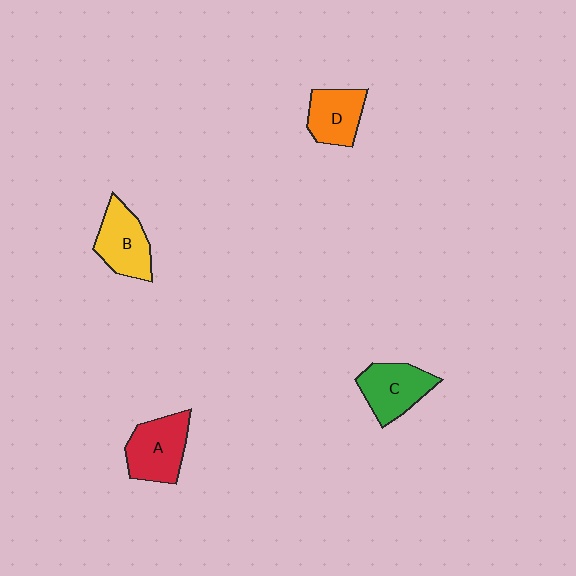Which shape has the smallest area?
Shape D (orange).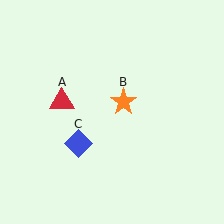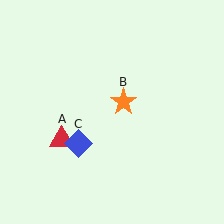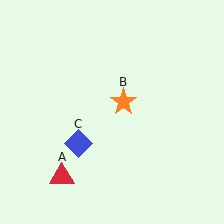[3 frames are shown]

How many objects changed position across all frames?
1 object changed position: red triangle (object A).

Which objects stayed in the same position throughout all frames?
Orange star (object B) and blue diamond (object C) remained stationary.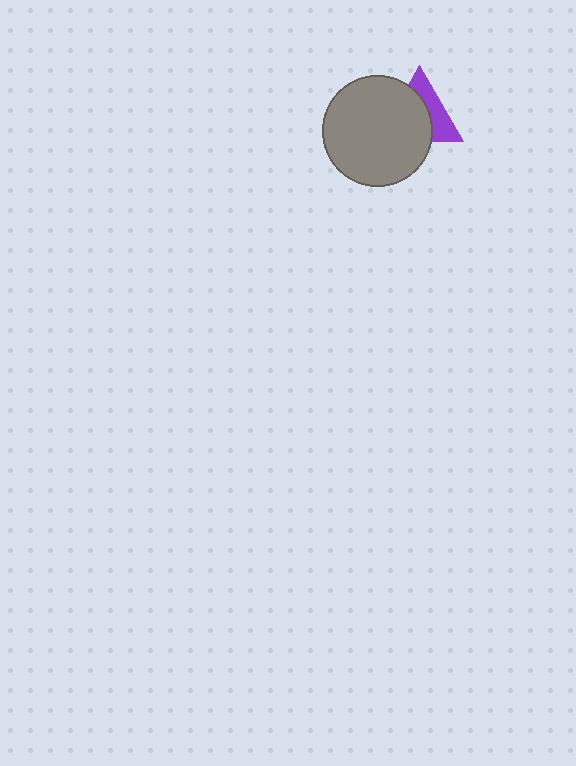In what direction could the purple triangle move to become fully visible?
The purple triangle could move toward the upper-right. That would shift it out from behind the gray circle entirely.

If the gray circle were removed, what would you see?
You would see the complete purple triangle.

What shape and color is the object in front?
The object in front is a gray circle.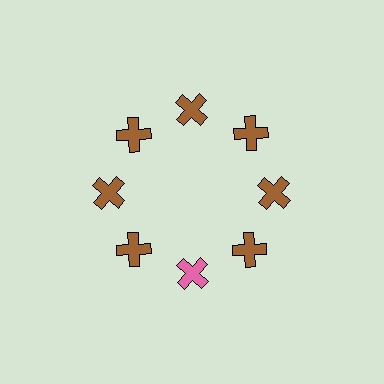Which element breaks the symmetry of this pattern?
The pink cross at roughly the 6 o'clock position breaks the symmetry. All other shapes are brown crosses.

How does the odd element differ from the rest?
It has a different color: pink instead of brown.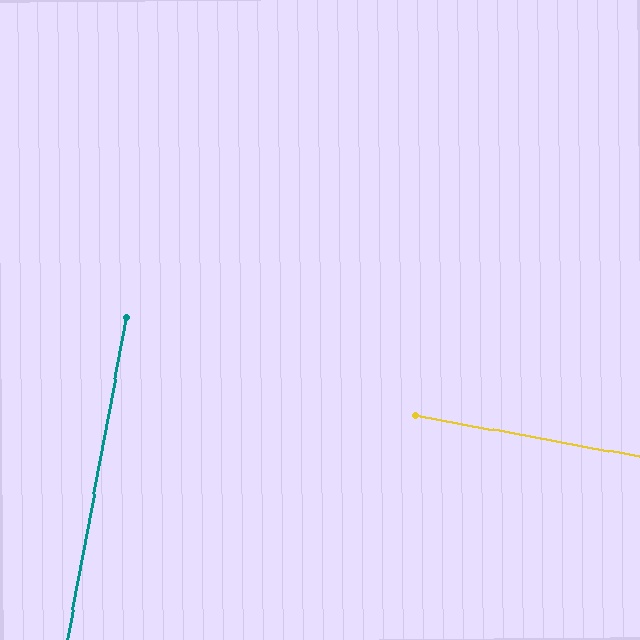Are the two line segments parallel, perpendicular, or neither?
Perpendicular — they meet at approximately 90°.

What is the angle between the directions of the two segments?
Approximately 90 degrees.